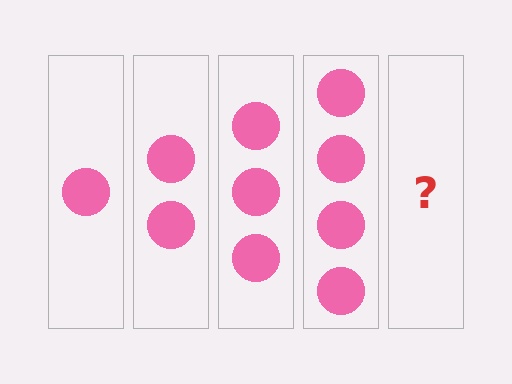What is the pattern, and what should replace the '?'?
The pattern is that each step adds one more circle. The '?' should be 5 circles.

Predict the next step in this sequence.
The next step is 5 circles.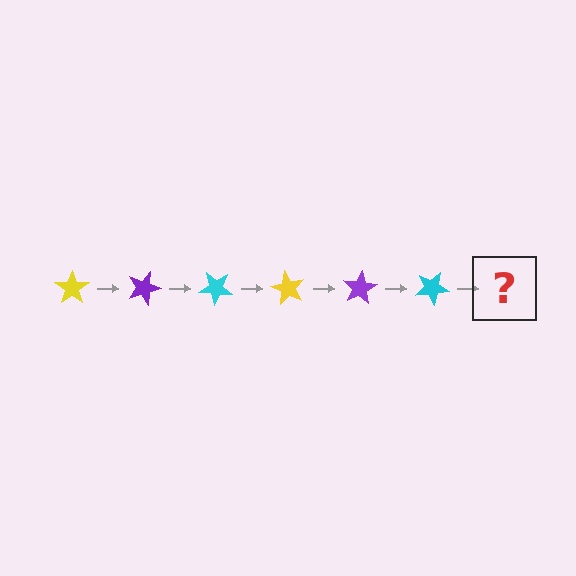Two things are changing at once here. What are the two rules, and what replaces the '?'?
The two rules are that it rotates 20 degrees each step and the color cycles through yellow, purple, and cyan. The '?' should be a yellow star, rotated 120 degrees from the start.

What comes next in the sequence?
The next element should be a yellow star, rotated 120 degrees from the start.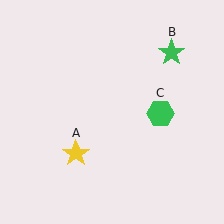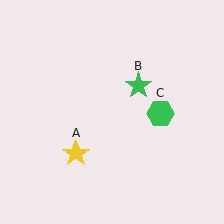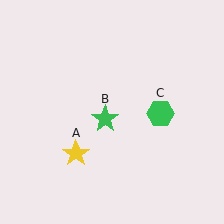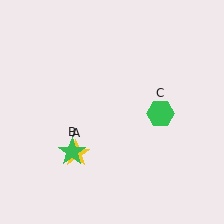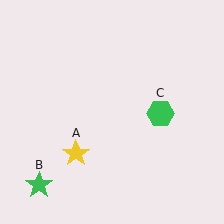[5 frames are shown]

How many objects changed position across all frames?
1 object changed position: green star (object B).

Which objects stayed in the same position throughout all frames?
Yellow star (object A) and green hexagon (object C) remained stationary.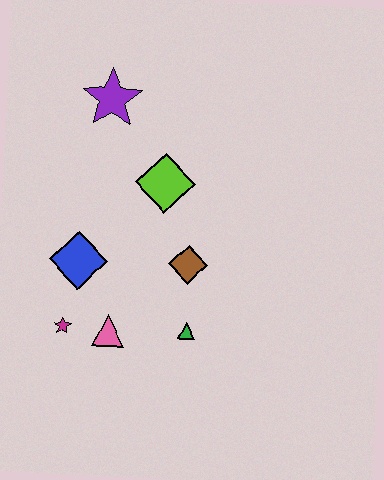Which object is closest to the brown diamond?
The green triangle is closest to the brown diamond.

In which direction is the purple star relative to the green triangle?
The purple star is above the green triangle.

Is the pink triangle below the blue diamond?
Yes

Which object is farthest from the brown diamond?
The purple star is farthest from the brown diamond.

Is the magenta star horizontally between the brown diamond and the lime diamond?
No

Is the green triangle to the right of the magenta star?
Yes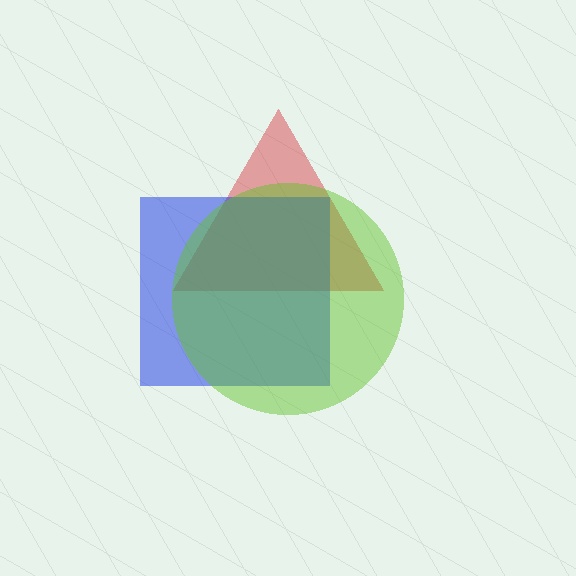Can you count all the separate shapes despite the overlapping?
Yes, there are 3 separate shapes.